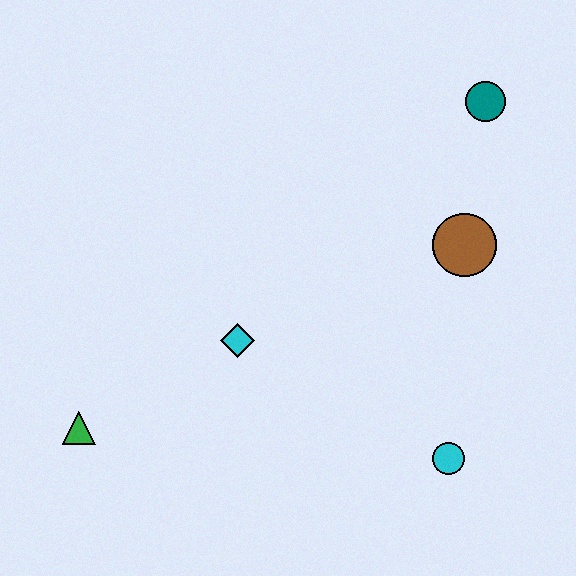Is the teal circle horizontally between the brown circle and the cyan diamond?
No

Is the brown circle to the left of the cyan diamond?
No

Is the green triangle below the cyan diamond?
Yes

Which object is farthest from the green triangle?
The teal circle is farthest from the green triangle.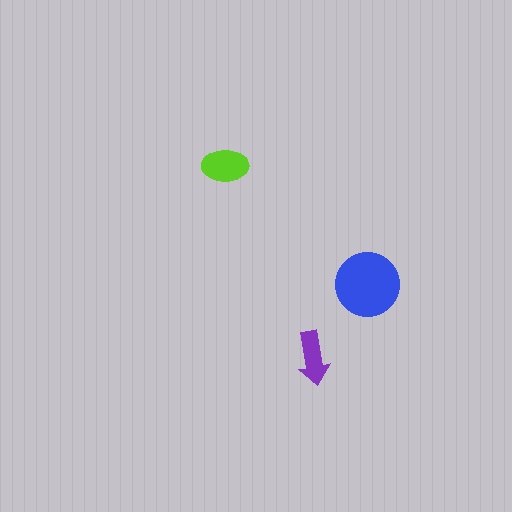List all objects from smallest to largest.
The purple arrow, the lime ellipse, the blue circle.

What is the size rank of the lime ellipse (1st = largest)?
2nd.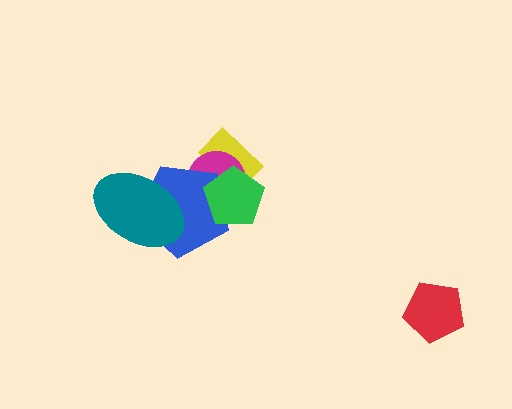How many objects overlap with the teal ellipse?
1 object overlaps with the teal ellipse.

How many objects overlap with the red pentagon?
0 objects overlap with the red pentagon.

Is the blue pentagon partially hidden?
Yes, it is partially covered by another shape.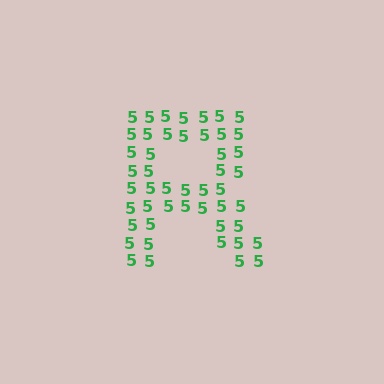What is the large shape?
The large shape is the letter R.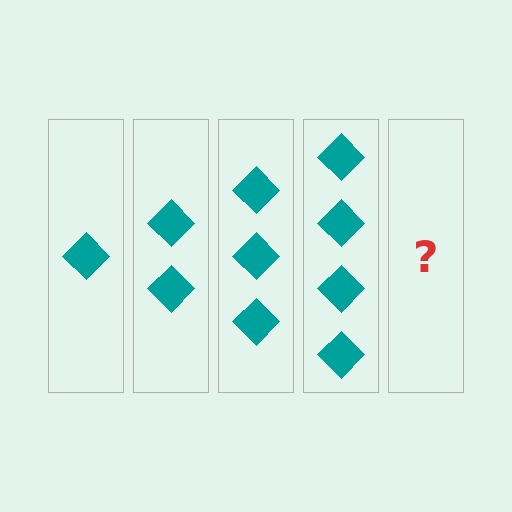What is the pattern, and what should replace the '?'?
The pattern is that each step adds one more diamond. The '?' should be 5 diamonds.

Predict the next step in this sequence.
The next step is 5 diamonds.